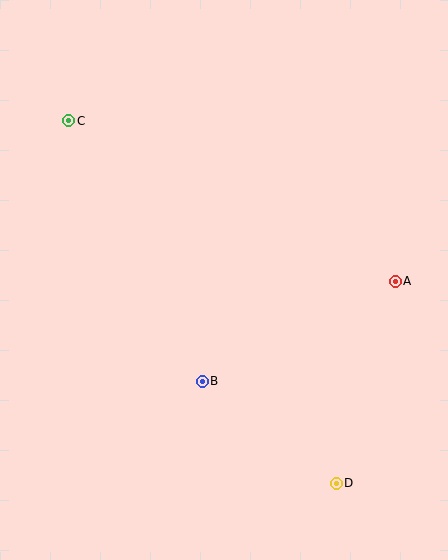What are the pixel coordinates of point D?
Point D is at (336, 483).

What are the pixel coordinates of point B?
Point B is at (202, 381).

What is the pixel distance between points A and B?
The distance between A and B is 217 pixels.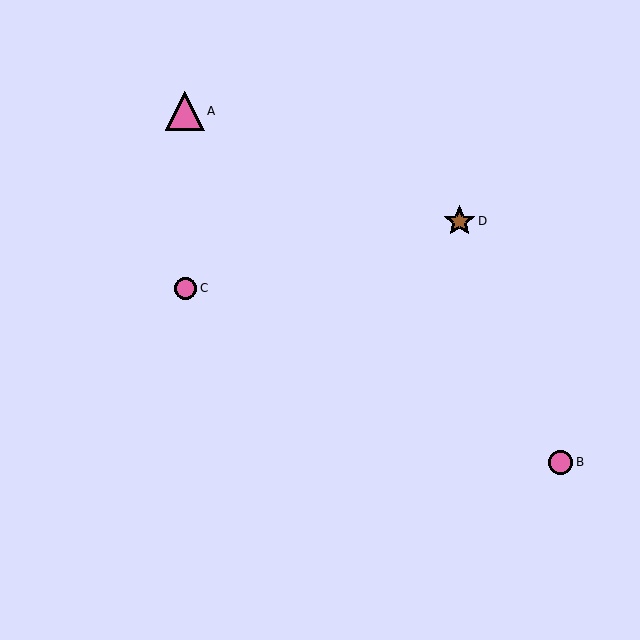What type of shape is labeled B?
Shape B is a pink circle.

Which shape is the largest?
The pink triangle (labeled A) is the largest.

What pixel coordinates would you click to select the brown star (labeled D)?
Click at (460, 221) to select the brown star D.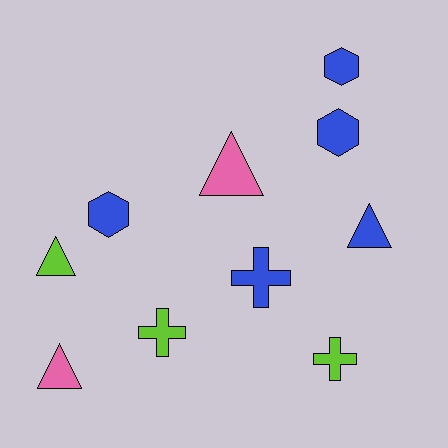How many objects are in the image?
There are 10 objects.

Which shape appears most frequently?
Triangle, with 4 objects.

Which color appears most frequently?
Blue, with 5 objects.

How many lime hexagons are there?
There are no lime hexagons.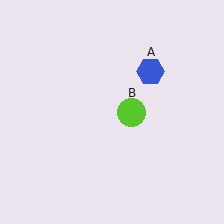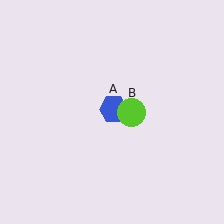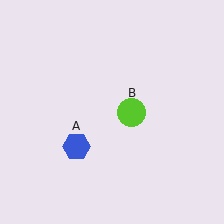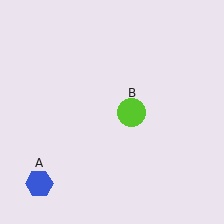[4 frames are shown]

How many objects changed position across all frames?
1 object changed position: blue hexagon (object A).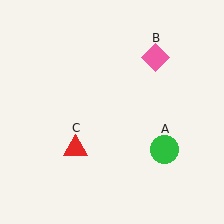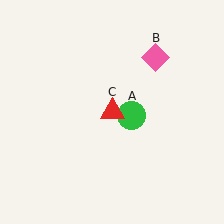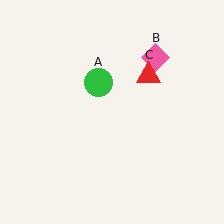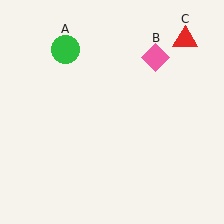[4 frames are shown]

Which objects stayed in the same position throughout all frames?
Pink diamond (object B) remained stationary.